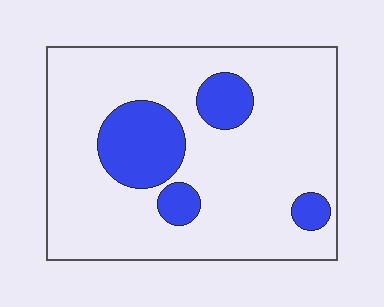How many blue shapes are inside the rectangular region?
4.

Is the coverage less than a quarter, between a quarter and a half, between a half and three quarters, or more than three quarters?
Less than a quarter.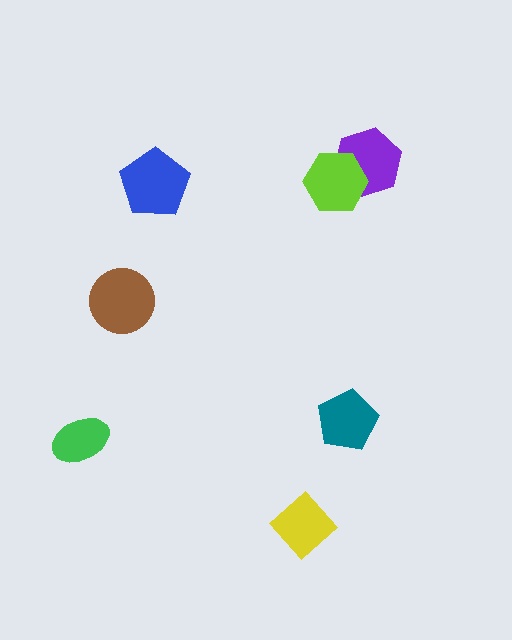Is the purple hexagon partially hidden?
Yes, it is partially covered by another shape.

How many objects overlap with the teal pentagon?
0 objects overlap with the teal pentagon.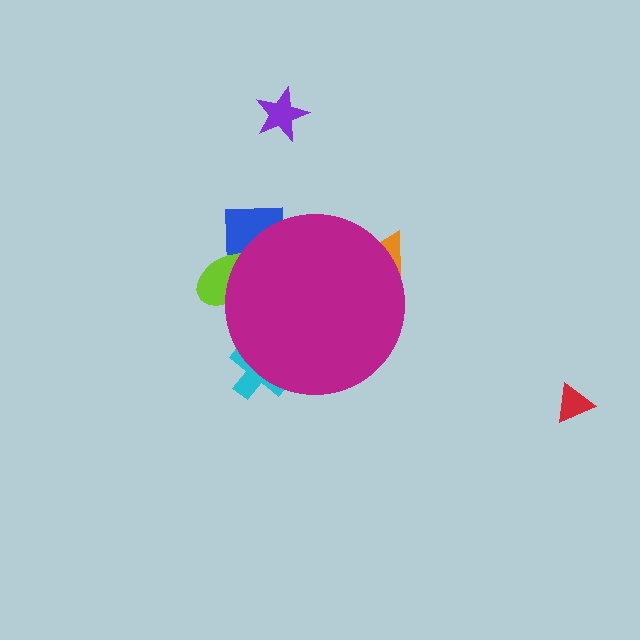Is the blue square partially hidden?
Yes, the blue square is partially hidden behind the magenta circle.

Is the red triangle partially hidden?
No, the red triangle is fully visible.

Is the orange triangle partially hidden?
Yes, the orange triangle is partially hidden behind the magenta circle.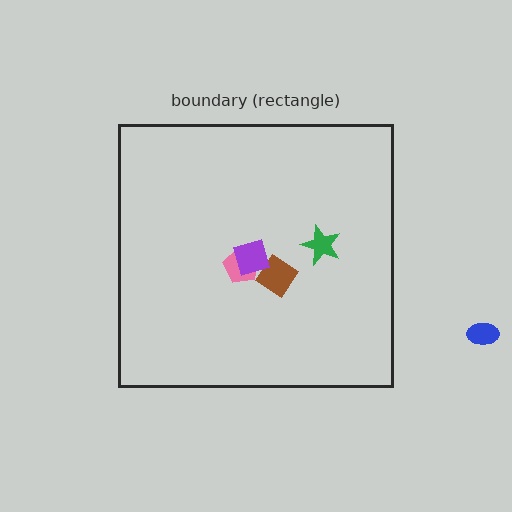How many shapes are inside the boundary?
4 inside, 1 outside.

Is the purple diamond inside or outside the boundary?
Inside.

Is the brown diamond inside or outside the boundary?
Inside.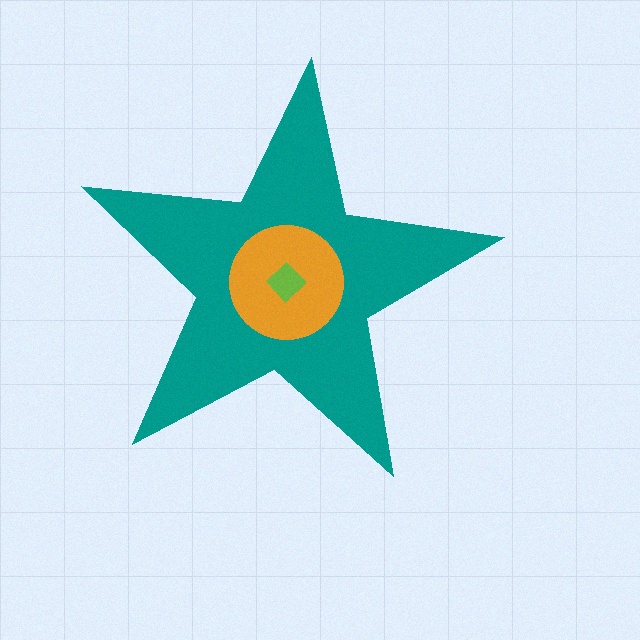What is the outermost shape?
The teal star.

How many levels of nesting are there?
3.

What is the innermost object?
The lime diamond.